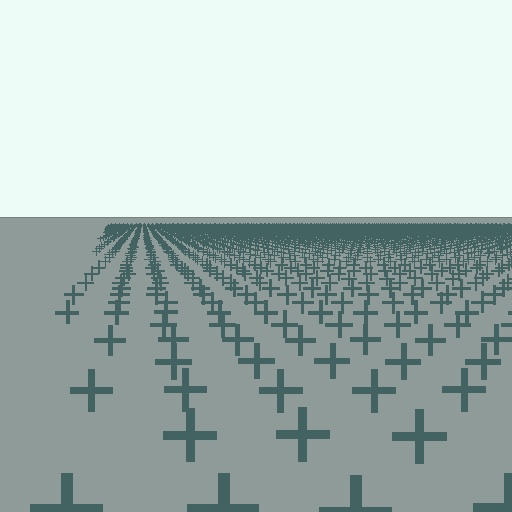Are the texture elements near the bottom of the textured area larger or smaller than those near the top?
Larger. Near the bottom, elements are closer to the viewer and appear at a bigger on-screen size.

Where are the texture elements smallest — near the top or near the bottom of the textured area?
Near the top.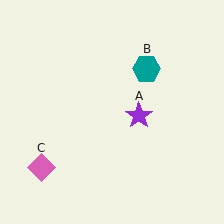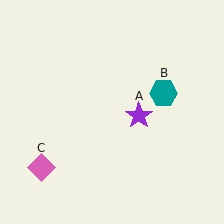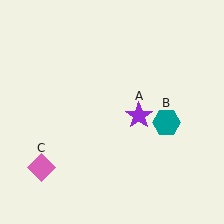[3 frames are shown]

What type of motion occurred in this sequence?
The teal hexagon (object B) rotated clockwise around the center of the scene.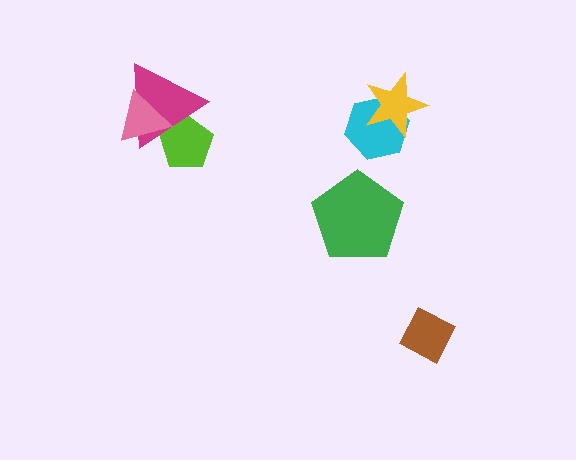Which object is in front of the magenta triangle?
The pink triangle is in front of the magenta triangle.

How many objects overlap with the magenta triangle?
2 objects overlap with the magenta triangle.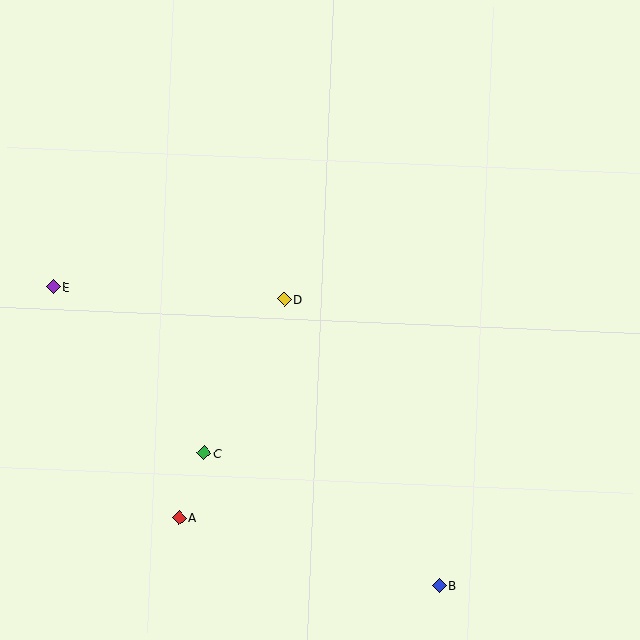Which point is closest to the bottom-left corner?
Point A is closest to the bottom-left corner.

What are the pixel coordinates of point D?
Point D is at (284, 299).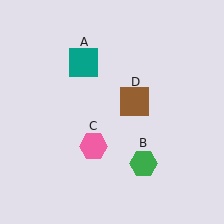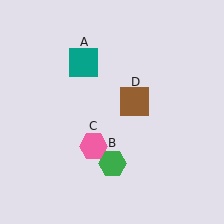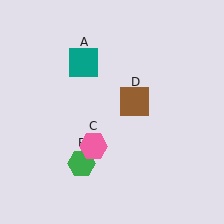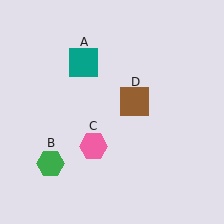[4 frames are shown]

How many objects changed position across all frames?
1 object changed position: green hexagon (object B).